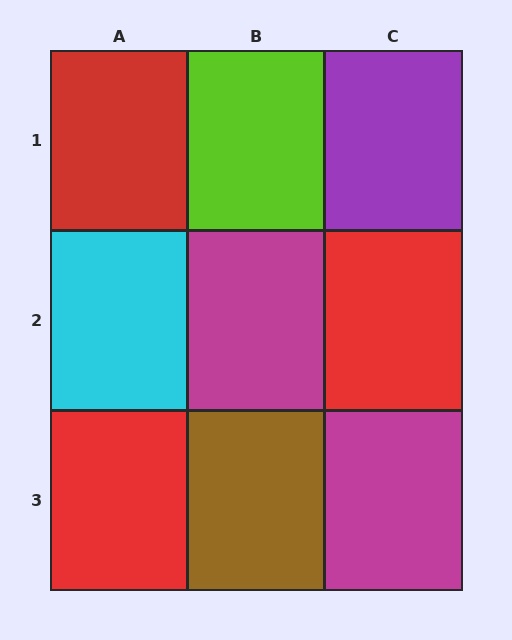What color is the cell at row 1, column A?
Red.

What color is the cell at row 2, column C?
Red.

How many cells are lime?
1 cell is lime.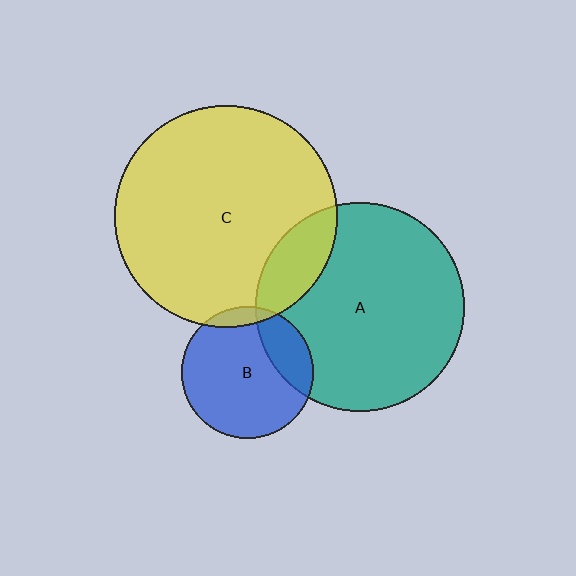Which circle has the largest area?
Circle C (yellow).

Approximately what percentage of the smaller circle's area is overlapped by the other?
Approximately 20%.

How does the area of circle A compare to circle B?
Approximately 2.5 times.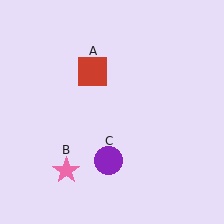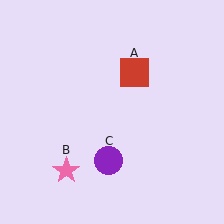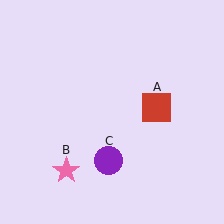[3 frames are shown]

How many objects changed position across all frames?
1 object changed position: red square (object A).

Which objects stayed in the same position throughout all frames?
Pink star (object B) and purple circle (object C) remained stationary.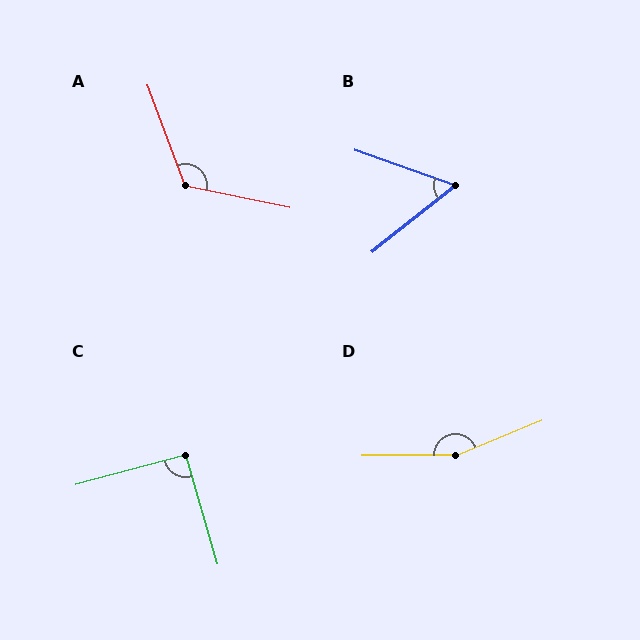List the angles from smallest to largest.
B (58°), C (91°), A (123°), D (158°).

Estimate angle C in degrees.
Approximately 91 degrees.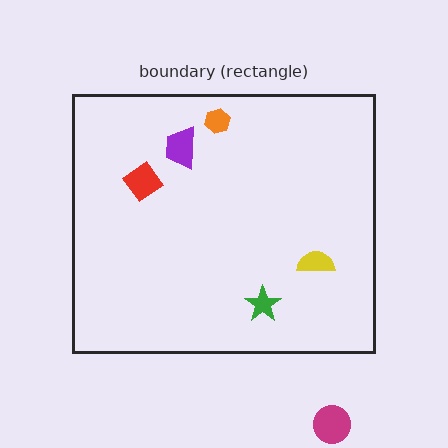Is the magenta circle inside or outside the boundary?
Outside.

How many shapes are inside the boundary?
5 inside, 1 outside.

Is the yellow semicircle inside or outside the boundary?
Inside.